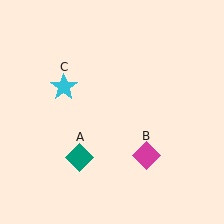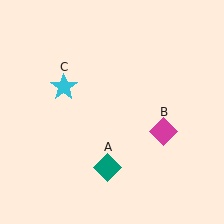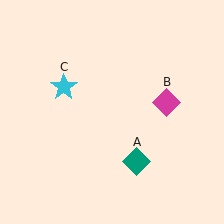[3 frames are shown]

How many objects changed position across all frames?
2 objects changed position: teal diamond (object A), magenta diamond (object B).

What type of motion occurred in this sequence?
The teal diamond (object A), magenta diamond (object B) rotated counterclockwise around the center of the scene.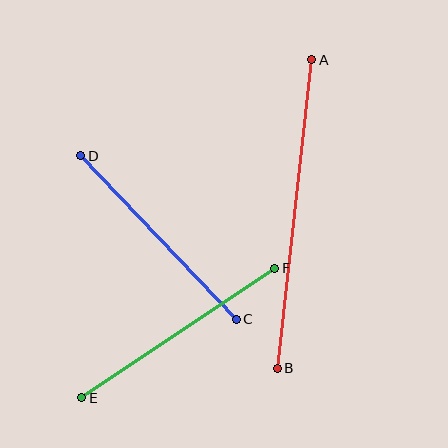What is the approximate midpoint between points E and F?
The midpoint is at approximately (178, 333) pixels.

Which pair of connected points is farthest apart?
Points A and B are farthest apart.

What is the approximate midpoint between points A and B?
The midpoint is at approximately (295, 214) pixels.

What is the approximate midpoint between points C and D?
The midpoint is at approximately (159, 238) pixels.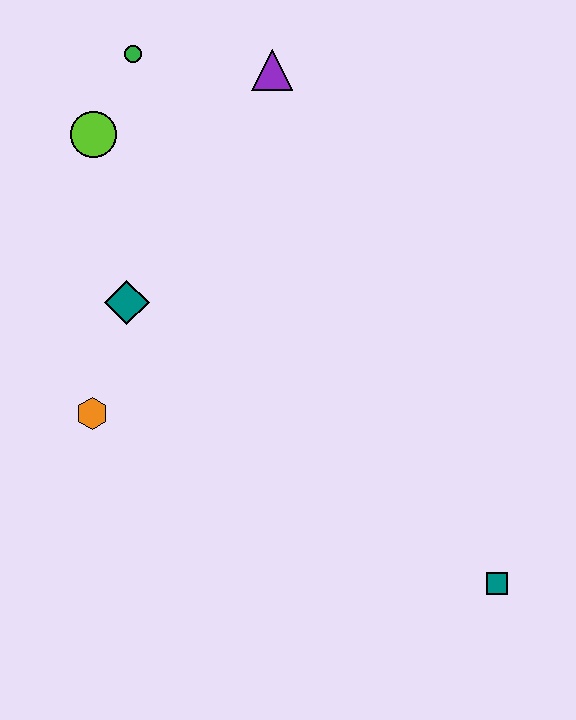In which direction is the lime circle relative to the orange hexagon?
The lime circle is above the orange hexagon.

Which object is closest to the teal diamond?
The orange hexagon is closest to the teal diamond.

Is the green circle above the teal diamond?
Yes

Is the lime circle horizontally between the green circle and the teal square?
No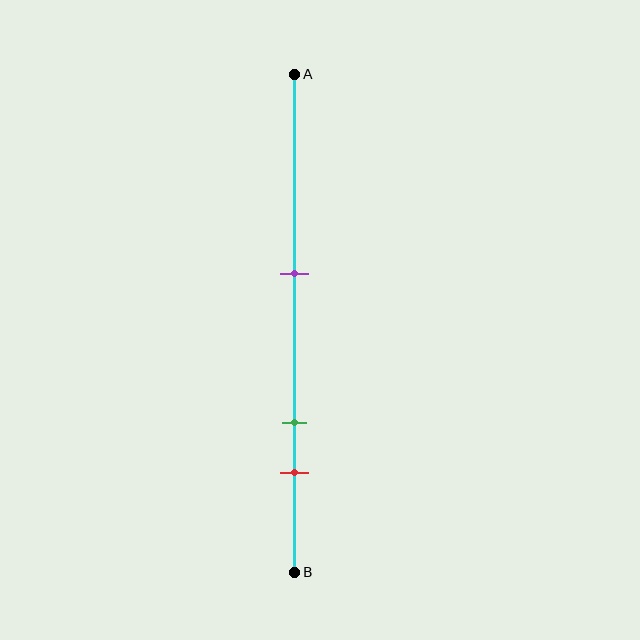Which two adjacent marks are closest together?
The green and red marks are the closest adjacent pair.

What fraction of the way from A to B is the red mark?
The red mark is approximately 80% (0.8) of the way from A to B.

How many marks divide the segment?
There are 3 marks dividing the segment.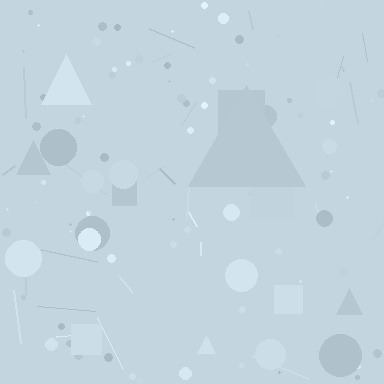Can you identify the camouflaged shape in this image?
The camouflaged shape is a triangle.